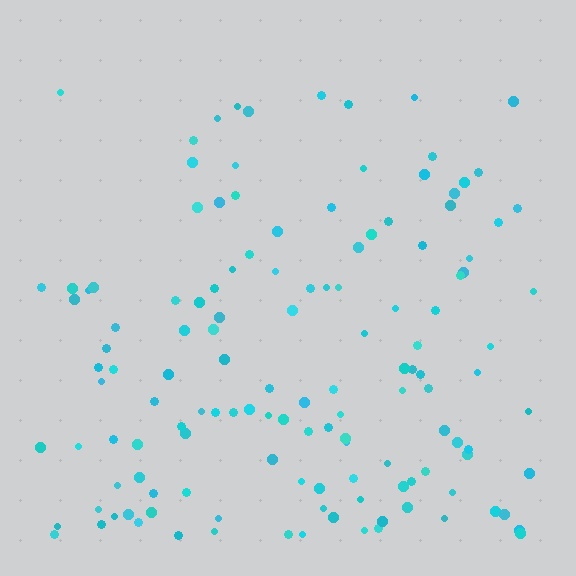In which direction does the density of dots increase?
From top to bottom, with the bottom side densest.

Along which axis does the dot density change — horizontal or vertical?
Vertical.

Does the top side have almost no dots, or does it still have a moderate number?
Still a moderate number, just noticeably fewer than the bottom.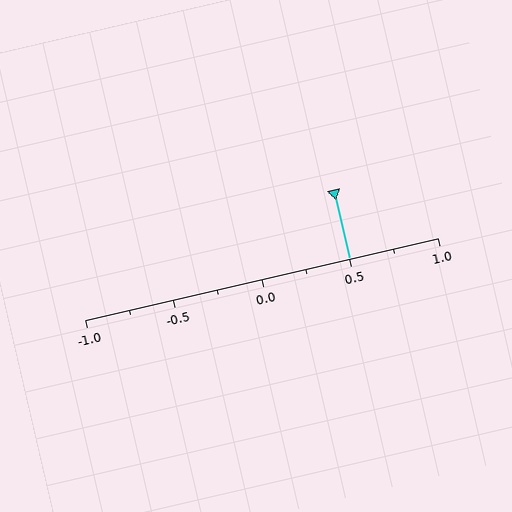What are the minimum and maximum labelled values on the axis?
The axis runs from -1.0 to 1.0.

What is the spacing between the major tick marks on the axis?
The major ticks are spaced 0.5 apart.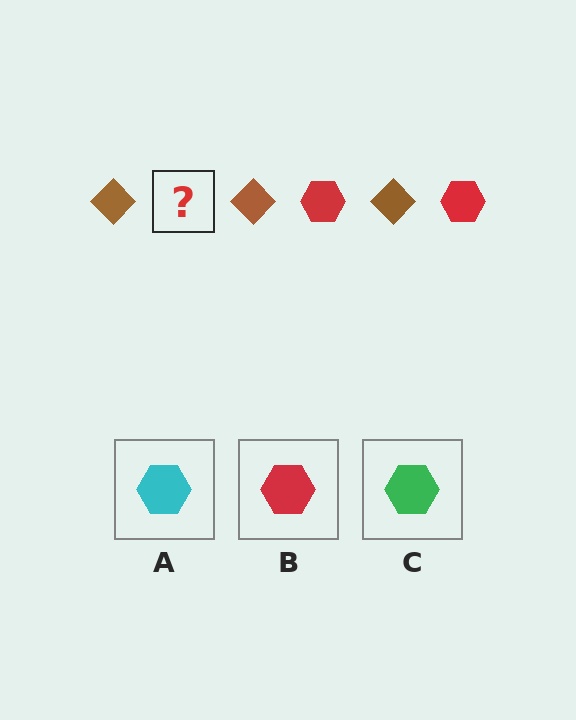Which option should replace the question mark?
Option B.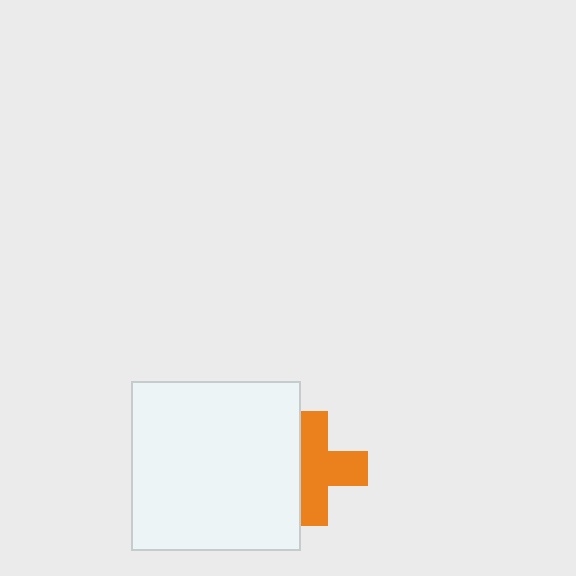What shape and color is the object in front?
The object in front is a white square.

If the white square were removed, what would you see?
You would see the complete orange cross.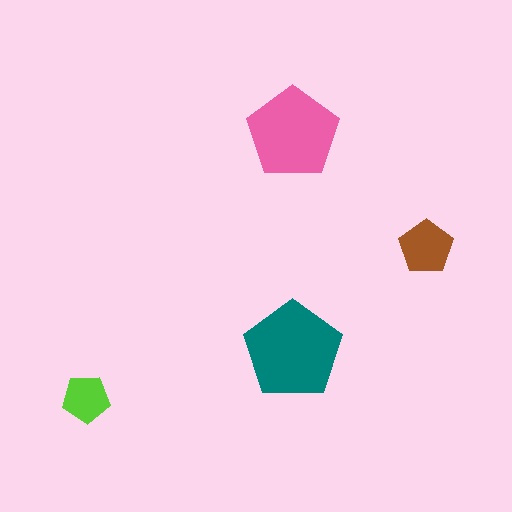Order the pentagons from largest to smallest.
the teal one, the pink one, the brown one, the lime one.